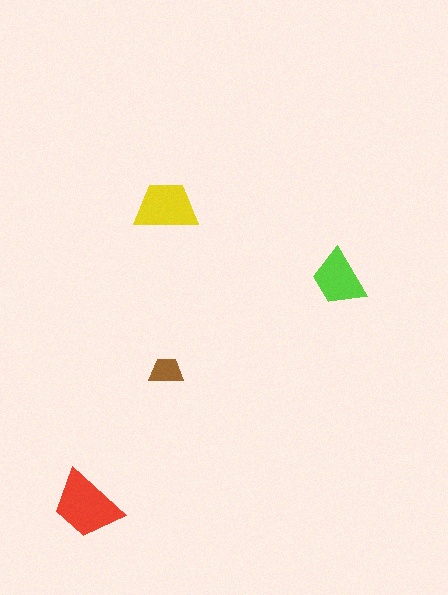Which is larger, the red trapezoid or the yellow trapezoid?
The red one.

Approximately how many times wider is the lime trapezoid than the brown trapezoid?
About 1.5 times wider.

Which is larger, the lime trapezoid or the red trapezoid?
The red one.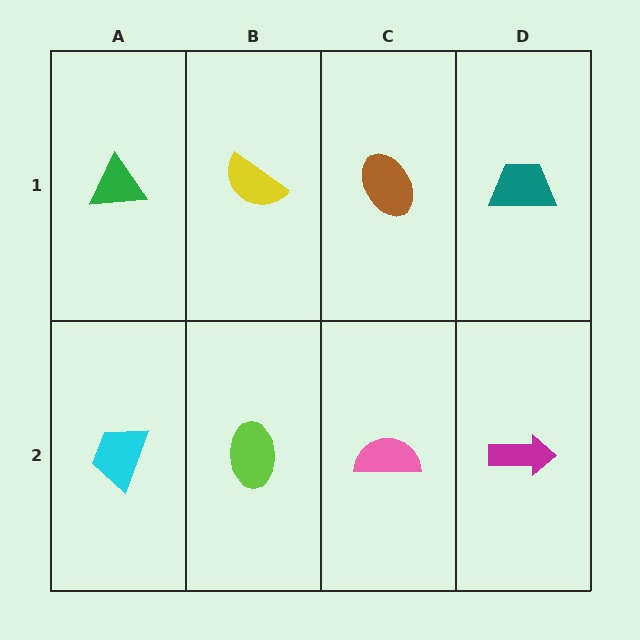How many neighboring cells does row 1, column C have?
3.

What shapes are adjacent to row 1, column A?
A cyan trapezoid (row 2, column A), a yellow semicircle (row 1, column B).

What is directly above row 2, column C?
A brown ellipse.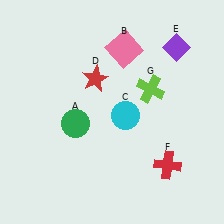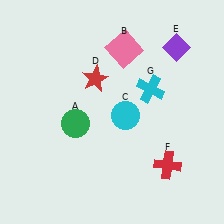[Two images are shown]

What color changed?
The cross (G) changed from lime in Image 1 to cyan in Image 2.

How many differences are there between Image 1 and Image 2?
There is 1 difference between the two images.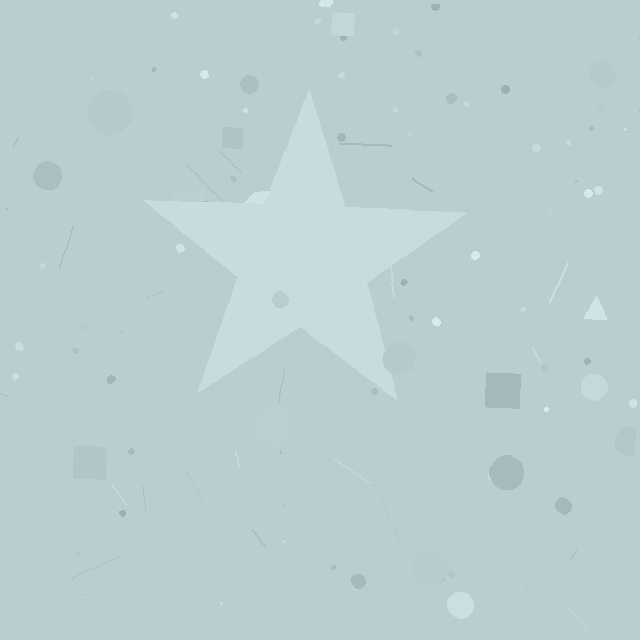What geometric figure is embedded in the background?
A star is embedded in the background.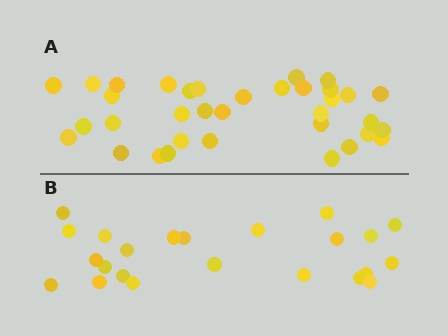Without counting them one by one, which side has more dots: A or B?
Region A (the top region) has more dots.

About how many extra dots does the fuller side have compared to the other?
Region A has roughly 12 or so more dots than region B.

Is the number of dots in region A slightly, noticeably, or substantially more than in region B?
Region A has substantially more. The ratio is roughly 1.5 to 1.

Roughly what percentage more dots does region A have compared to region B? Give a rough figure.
About 50% more.